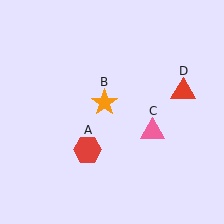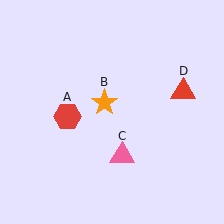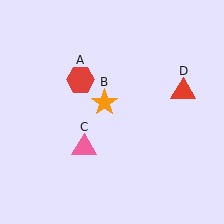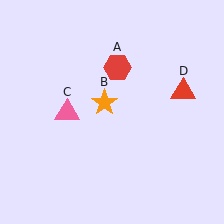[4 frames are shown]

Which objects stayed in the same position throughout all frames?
Orange star (object B) and red triangle (object D) remained stationary.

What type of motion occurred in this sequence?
The red hexagon (object A), pink triangle (object C) rotated clockwise around the center of the scene.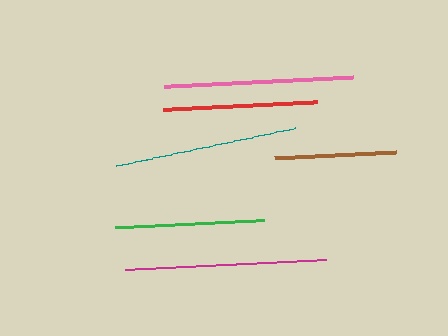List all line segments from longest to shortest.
From longest to shortest: magenta, pink, teal, red, green, brown.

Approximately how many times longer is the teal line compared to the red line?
The teal line is approximately 1.2 times the length of the red line.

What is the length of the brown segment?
The brown segment is approximately 122 pixels long.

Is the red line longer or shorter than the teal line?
The teal line is longer than the red line.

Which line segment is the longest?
The magenta line is the longest at approximately 201 pixels.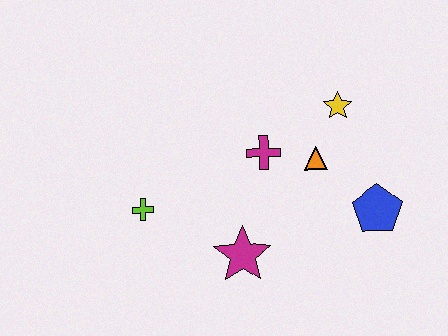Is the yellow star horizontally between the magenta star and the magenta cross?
No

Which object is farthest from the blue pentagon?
The lime cross is farthest from the blue pentagon.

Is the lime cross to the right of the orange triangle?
No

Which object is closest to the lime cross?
The magenta star is closest to the lime cross.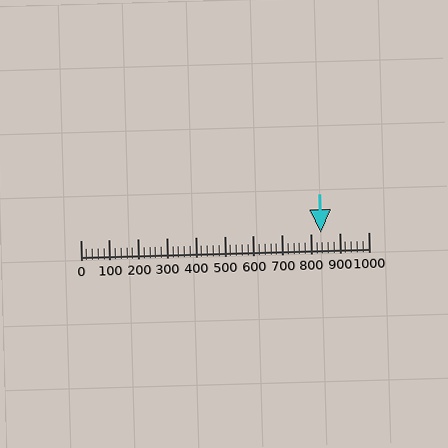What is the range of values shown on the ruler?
The ruler shows values from 0 to 1000.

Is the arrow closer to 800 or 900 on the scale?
The arrow is closer to 800.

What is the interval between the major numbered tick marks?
The major tick marks are spaced 100 units apart.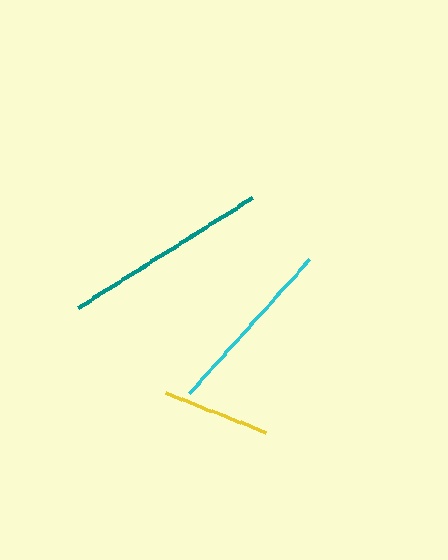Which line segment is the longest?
The teal line is the longest at approximately 206 pixels.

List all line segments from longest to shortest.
From longest to shortest: teal, cyan, yellow.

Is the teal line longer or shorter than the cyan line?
The teal line is longer than the cyan line.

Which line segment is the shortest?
The yellow line is the shortest at approximately 108 pixels.